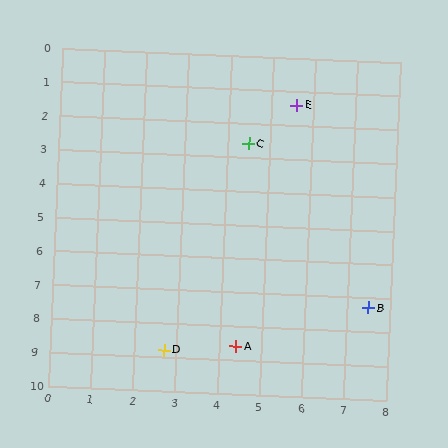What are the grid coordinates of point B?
Point B is at approximately (7.5, 7.3).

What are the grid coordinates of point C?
Point C is at approximately (4.5, 2.6).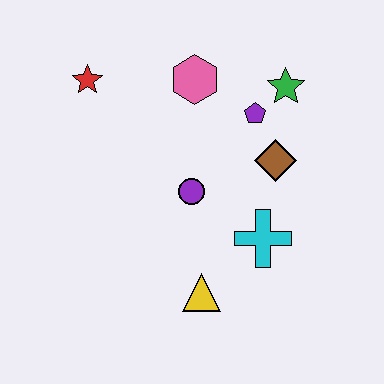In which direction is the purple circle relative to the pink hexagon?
The purple circle is below the pink hexagon.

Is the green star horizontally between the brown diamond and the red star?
No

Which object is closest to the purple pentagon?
The green star is closest to the purple pentagon.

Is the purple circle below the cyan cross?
No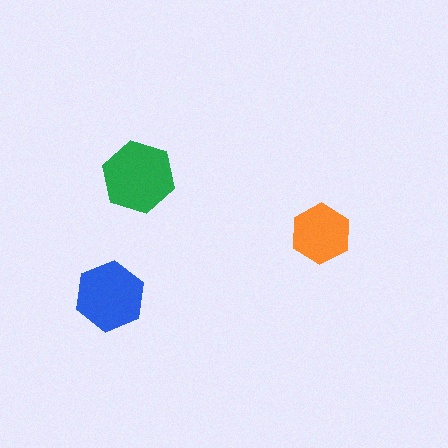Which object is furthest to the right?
The orange hexagon is rightmost.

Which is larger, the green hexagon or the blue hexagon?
The green one.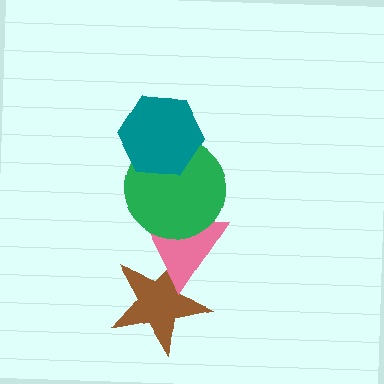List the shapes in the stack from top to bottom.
From top to bottom: the teal hexagon, the green circle, the pink triangle, the brown star.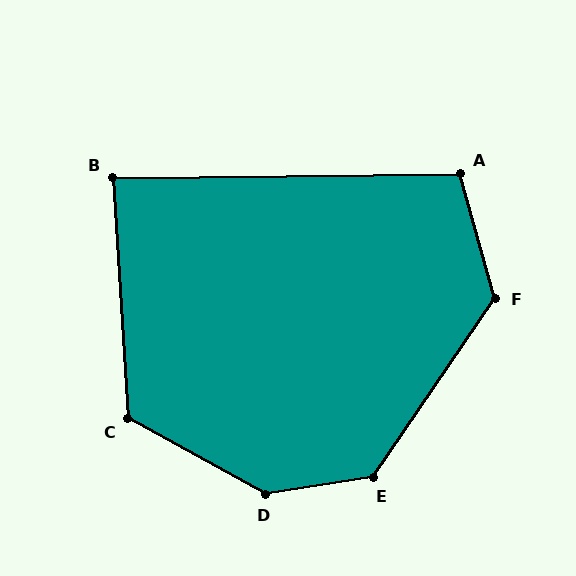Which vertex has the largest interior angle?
D, at approximately 142 degrees.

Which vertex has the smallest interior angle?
B, at approximately 87 degrees.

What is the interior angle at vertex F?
Approximately 130 degrees (obtuse).